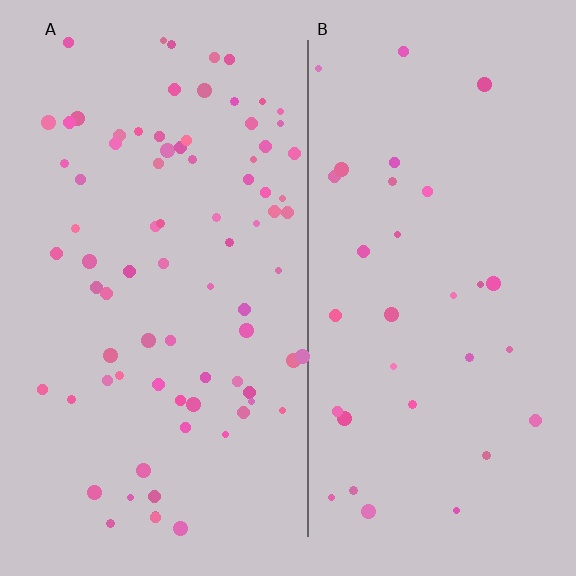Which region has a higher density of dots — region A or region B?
A (the left).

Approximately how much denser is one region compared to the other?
Approximately 2.5× — region A over region B.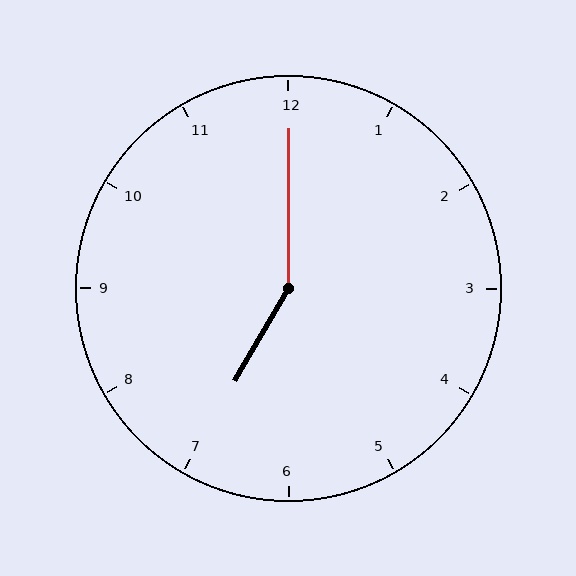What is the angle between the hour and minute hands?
Approximately 150 degrees.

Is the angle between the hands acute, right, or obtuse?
It is obtuse.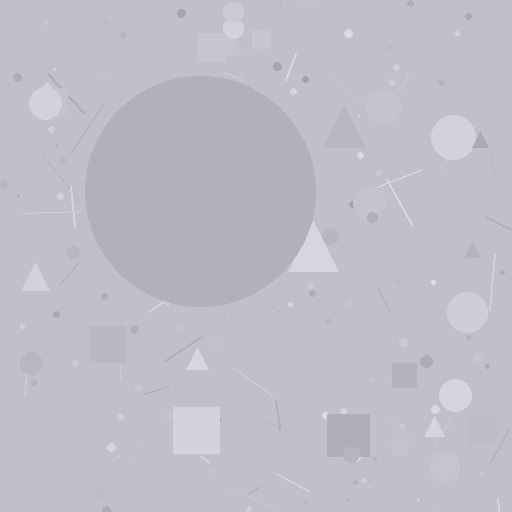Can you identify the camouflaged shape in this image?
The camouflaged shape is a circle.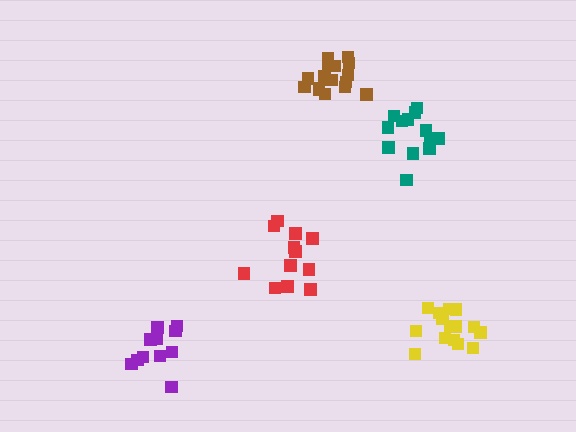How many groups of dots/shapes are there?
There are 5 groups.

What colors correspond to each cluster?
The clusters are colored: teal, yellow, red, brown, purple.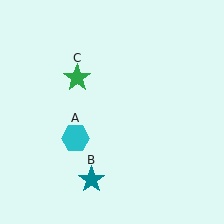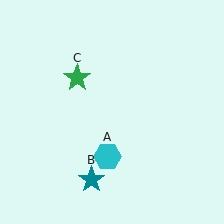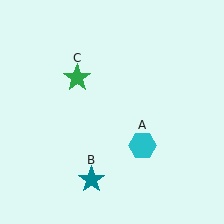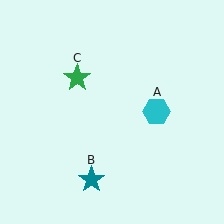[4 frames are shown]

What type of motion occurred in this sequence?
The cyan hexagon (object A) rotated counterclockwise around the center of the scene.